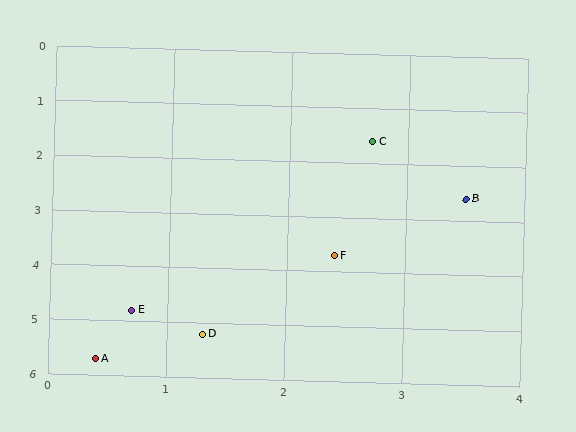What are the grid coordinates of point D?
Point D is at approximately (1.3, 5.2).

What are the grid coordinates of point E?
Point E is at approximately (0.7, 4.8).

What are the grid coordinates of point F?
Point F is at approximately (2.4, 3.7).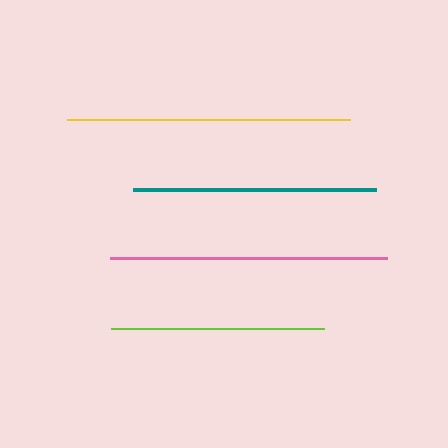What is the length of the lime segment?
The lime segment is approximately 213 pixels long.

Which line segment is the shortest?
The lime line is the shortest at approximately 213 pixels.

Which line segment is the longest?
The yellow line is the longest at approximately 283 pixels.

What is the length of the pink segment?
The pink segment is approximately 277 pixels long.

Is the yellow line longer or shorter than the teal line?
The yellow line is longer than the teal line.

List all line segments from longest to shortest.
From longest to shortest: yellow, pink, teal, lime.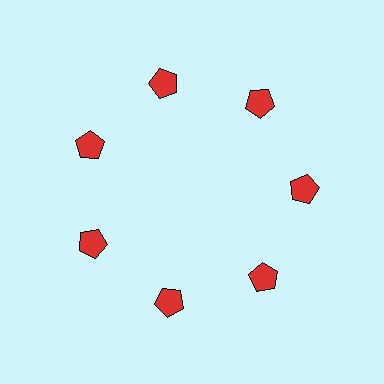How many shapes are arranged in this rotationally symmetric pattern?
There are 7 shapes, arranged in 7 groups of 1.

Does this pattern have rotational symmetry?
Yes, this pattern has 7-fold rotational symmetry. It looks the same after rotating 51 degrees around the center.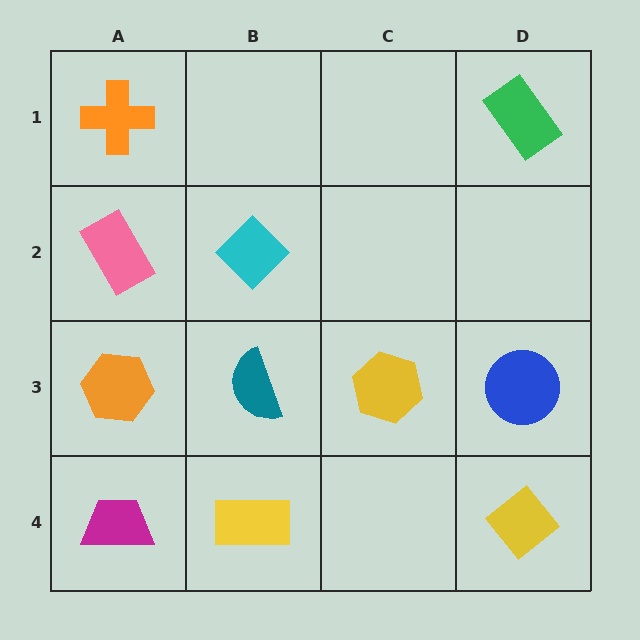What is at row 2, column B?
A cyan diamond.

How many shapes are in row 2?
2 shapes.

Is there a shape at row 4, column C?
No, that cell is empty.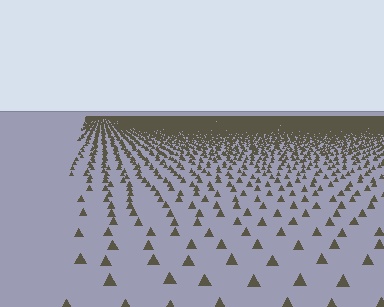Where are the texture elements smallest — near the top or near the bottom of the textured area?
Near the top.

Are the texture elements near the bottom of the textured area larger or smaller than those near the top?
Larger. Near the bottom, elements are closer to the viewer and appear at a bigger on-screen size.